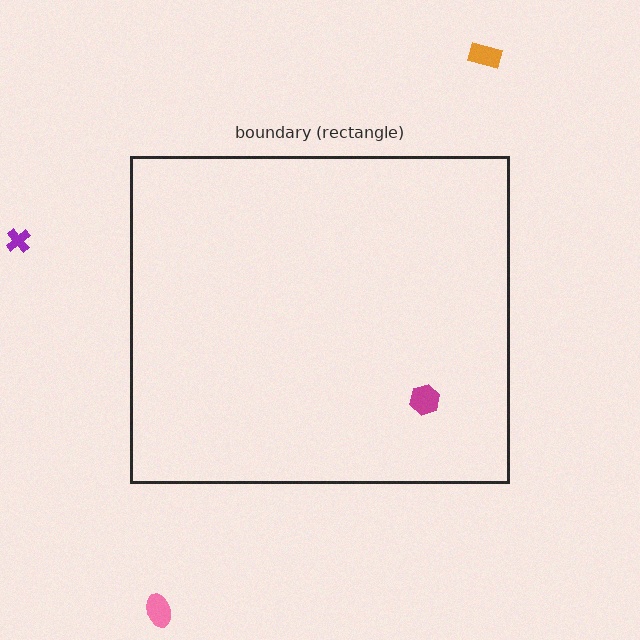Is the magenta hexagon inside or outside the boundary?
Inside.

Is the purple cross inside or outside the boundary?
Outside.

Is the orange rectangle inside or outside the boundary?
Outside.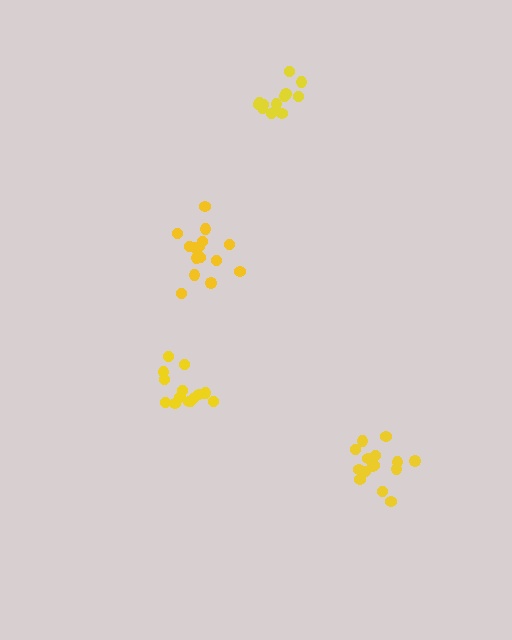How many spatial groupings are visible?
There are 4 spatial groupings.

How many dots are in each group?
Group 1: 15 dots, Group 2: 14 dots, Group 3: 13 dots, Group 4: 15 dots (57 total).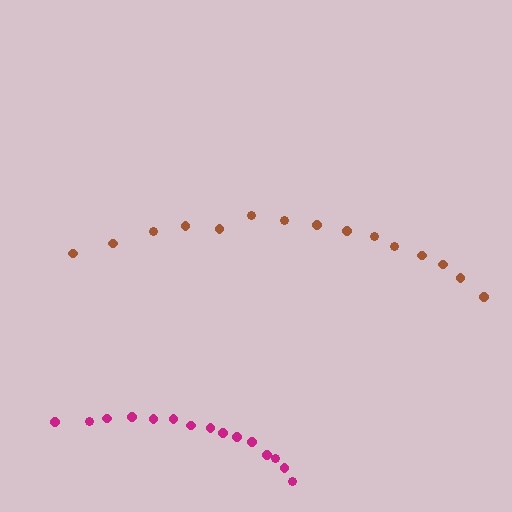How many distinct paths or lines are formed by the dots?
There are 2 distinct paths.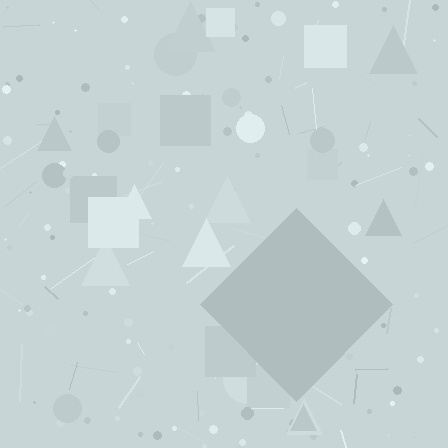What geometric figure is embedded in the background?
A diamond is embedded in the background.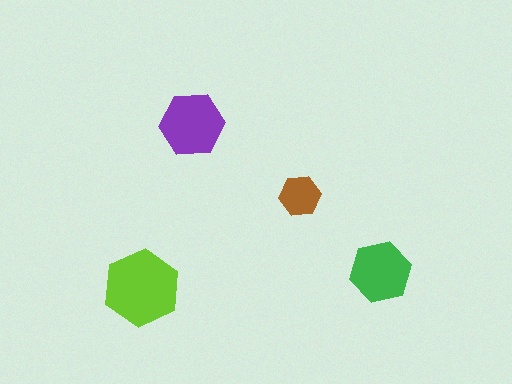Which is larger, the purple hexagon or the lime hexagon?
The lime one.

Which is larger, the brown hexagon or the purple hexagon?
The purple one.